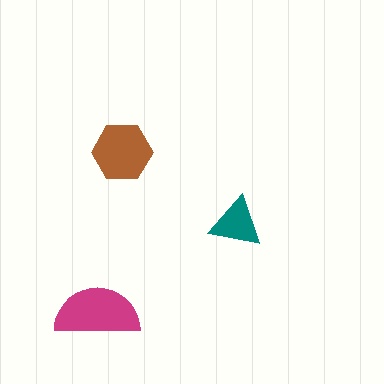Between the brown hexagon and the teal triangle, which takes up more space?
The brown hexagon.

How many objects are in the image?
There are 3 objects in the image.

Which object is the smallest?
The teal triangle.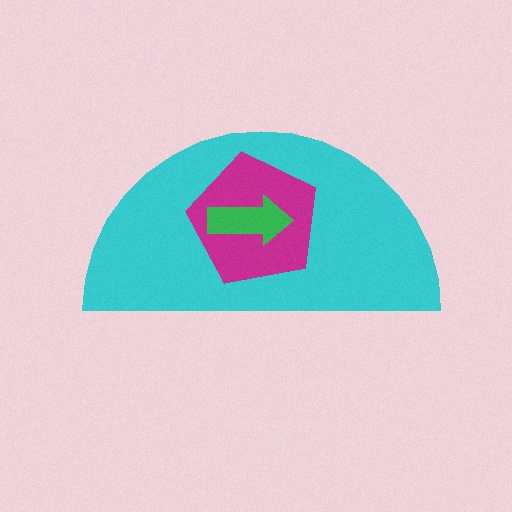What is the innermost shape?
The green arrow.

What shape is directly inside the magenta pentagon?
The green arrow.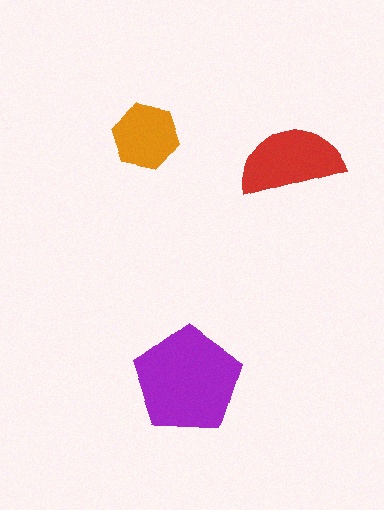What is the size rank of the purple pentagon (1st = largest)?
1st.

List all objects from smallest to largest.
The orange hexagon, the red semicircle, the purple pentagon.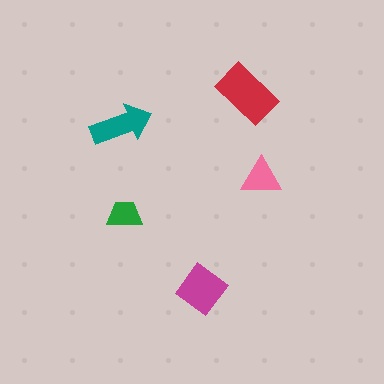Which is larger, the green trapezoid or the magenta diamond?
The magenta diamond.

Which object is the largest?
The red rectangle.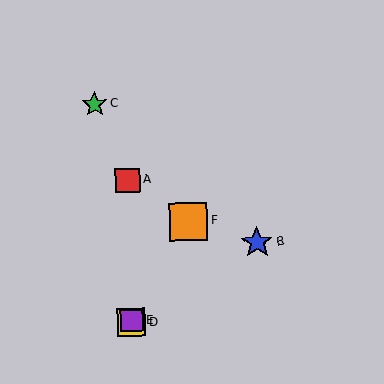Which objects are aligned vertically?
Objects A, D, E are aligned vertically.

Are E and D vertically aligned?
Yes, both are at x≈131.